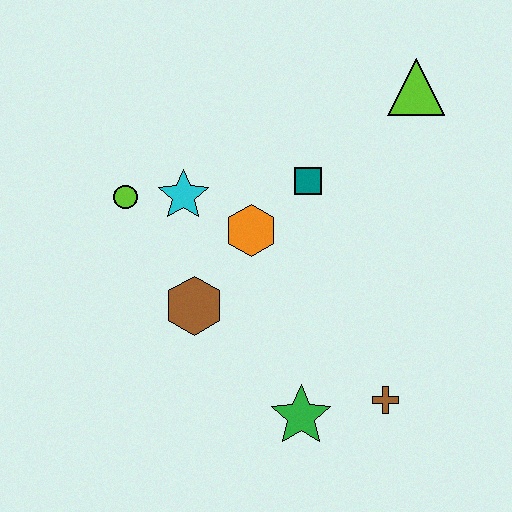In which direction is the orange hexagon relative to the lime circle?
The orange hexagon is to the right of the lime circle.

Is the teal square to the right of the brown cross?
No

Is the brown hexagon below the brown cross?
No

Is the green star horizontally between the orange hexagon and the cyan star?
No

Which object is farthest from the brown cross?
The lime circle is farthest from the brown cross.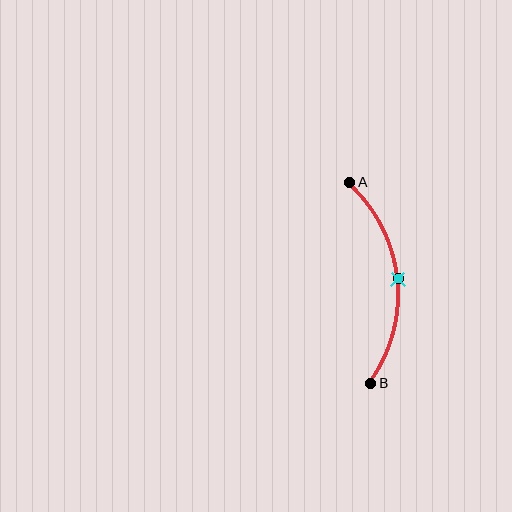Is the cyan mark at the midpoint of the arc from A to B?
Yes. The cyan mark lies on the arc at equal arc-length from both A and B — it is the arc midpoint.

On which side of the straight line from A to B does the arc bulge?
The arc bulges to the right of the straight line connecting A and B.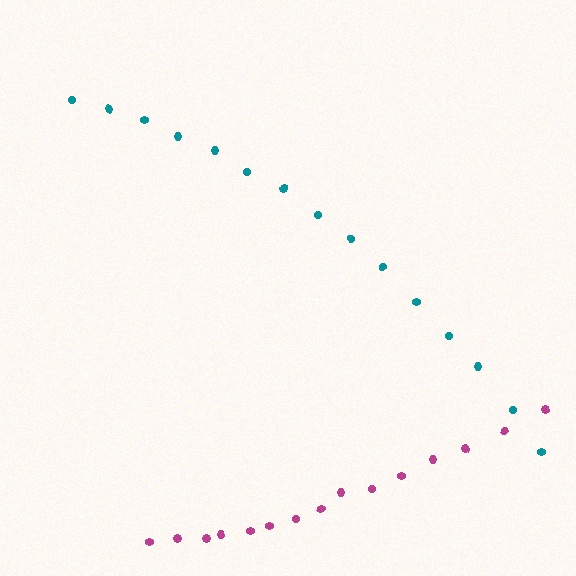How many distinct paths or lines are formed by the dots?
There are 2 distinct paths.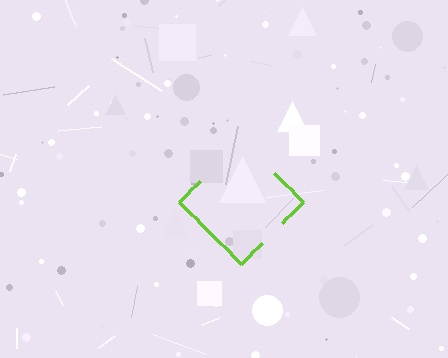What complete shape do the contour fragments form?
The contour fragments form a diamond.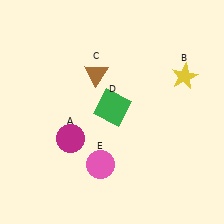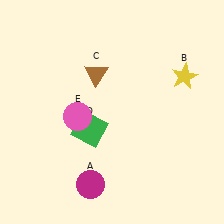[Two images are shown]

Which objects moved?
The objects that moved are: the magenta circle (A), the green square (D), the pink circle (E).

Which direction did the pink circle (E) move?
The pink circle (E) moved up.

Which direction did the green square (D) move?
The green square (D) moved left.